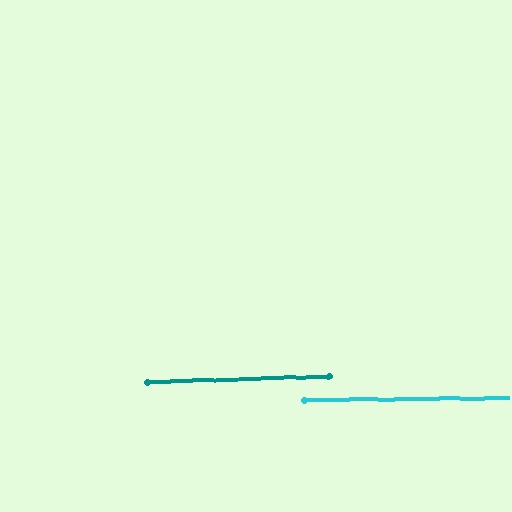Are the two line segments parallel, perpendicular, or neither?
Parallel — their directions differ by only 1.1°.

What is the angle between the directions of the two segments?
Approximately 1 degree.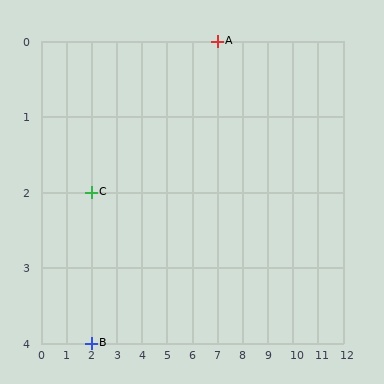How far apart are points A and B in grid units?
Points A and B are 5 columns and 4 rows apart (about 6.4 grid units diagonally).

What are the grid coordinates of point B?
Point B is at grid coordinates (2, 4).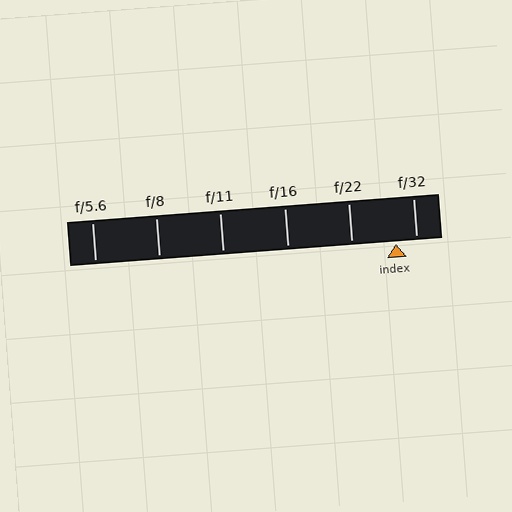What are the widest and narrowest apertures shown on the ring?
The widest aperture shown is f/5.6 and the narrowest is f/32.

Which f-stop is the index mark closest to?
The index mark is closest to f/32.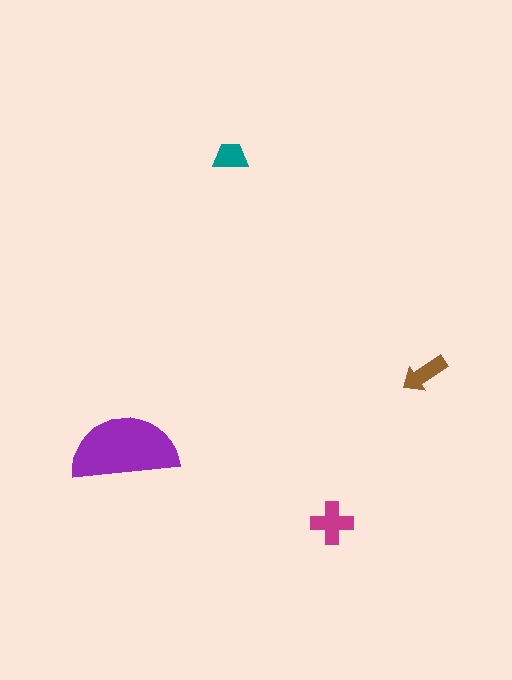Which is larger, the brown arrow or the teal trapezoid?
The brown arrow.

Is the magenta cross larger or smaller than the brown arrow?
Larger.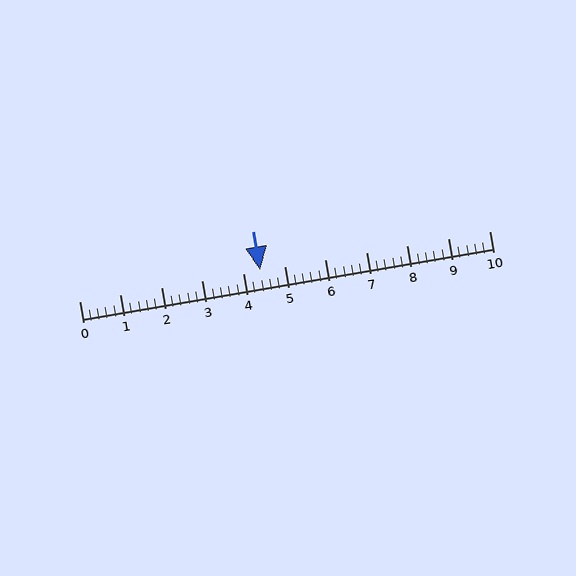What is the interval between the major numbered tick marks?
The major tick marks are spaced 1 units apart.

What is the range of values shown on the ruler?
The ruler shows values from 0 to 10.